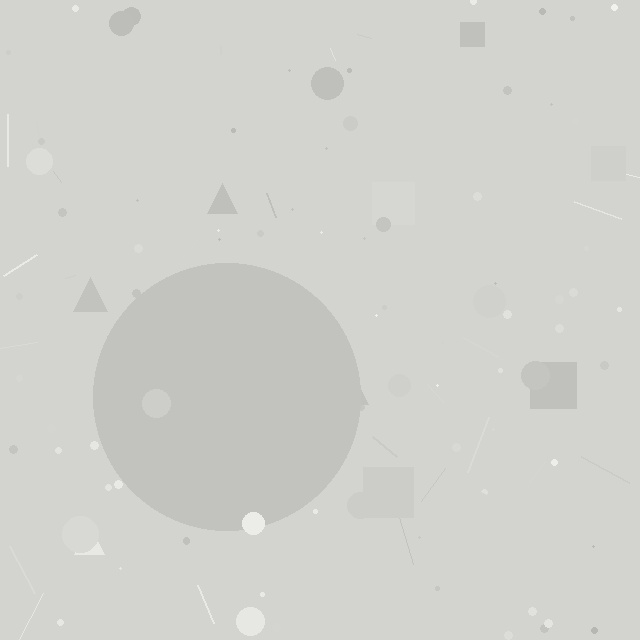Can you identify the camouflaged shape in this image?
The camouflaged shape is a circle.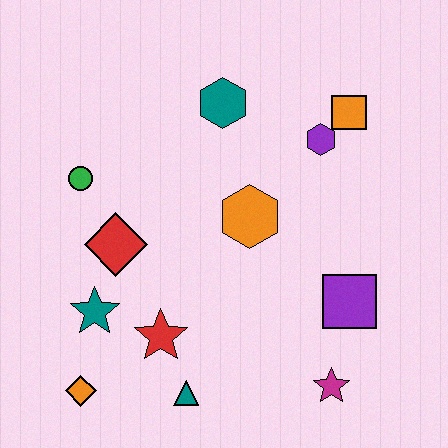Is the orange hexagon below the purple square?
No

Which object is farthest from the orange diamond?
The orange square is farthest from the orange diamond.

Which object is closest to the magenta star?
The purple square is closest to the magenta star.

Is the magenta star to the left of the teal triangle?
No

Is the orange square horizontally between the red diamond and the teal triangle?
No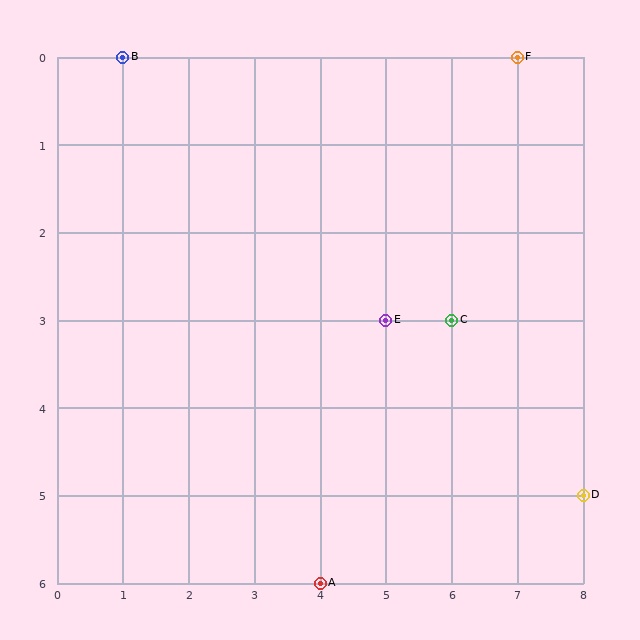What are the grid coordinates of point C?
Point C is at grid coordinates (6, 3).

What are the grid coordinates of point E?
Point E is at grid coordinates (5, 3).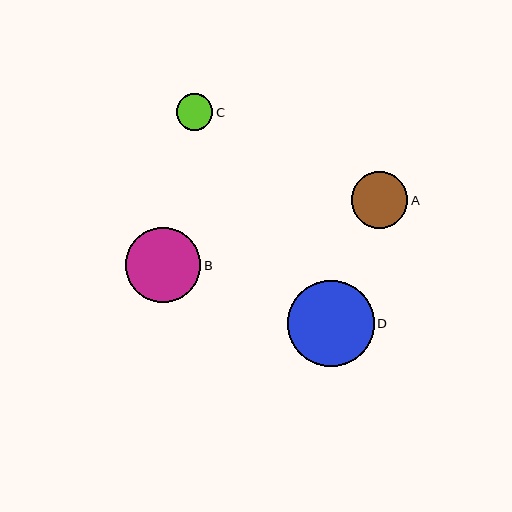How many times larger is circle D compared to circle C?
Circle D is approximately 2.4 times the size of circle C.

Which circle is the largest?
Circle D is the largest with a size of approximately 87 pixels.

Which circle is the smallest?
Circle C is the smallest with a size of approximately 36 pixels.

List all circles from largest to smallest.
From largest to smallest: D, B, A, C.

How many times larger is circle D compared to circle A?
Circle D is approximately 1.5 times the size of circle A.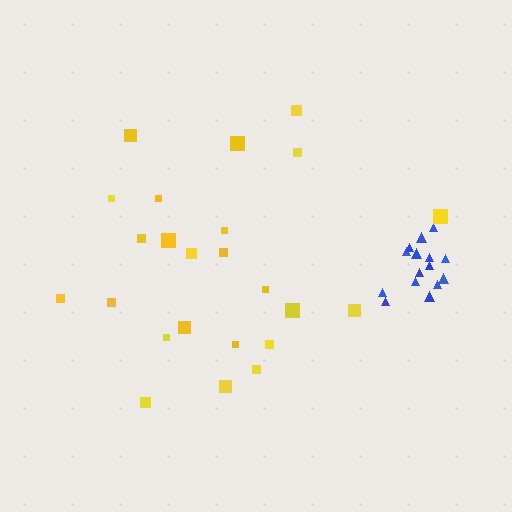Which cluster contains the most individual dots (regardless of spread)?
Yellow (24).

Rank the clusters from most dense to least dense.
blue, yellow.